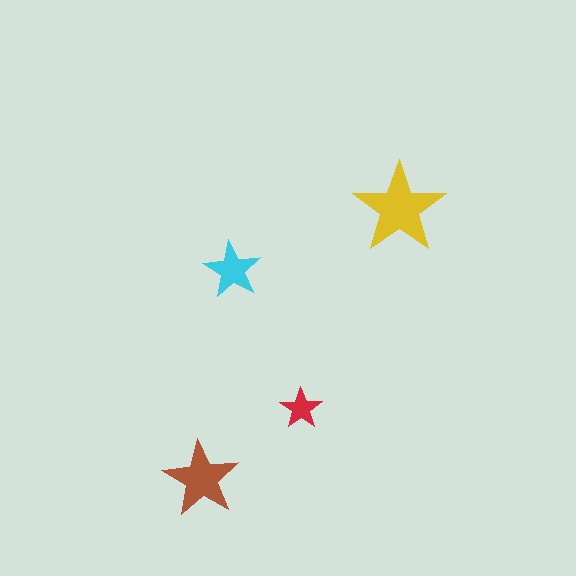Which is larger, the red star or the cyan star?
The cyan one.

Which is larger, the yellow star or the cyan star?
The yellow one.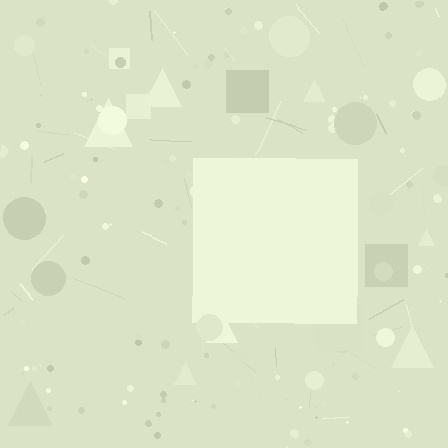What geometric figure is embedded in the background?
A square is embedded in the background.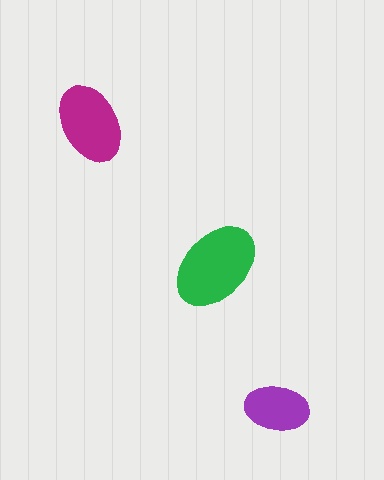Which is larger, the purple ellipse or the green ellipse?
The green one.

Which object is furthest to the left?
The magenta ellipse is leftmost.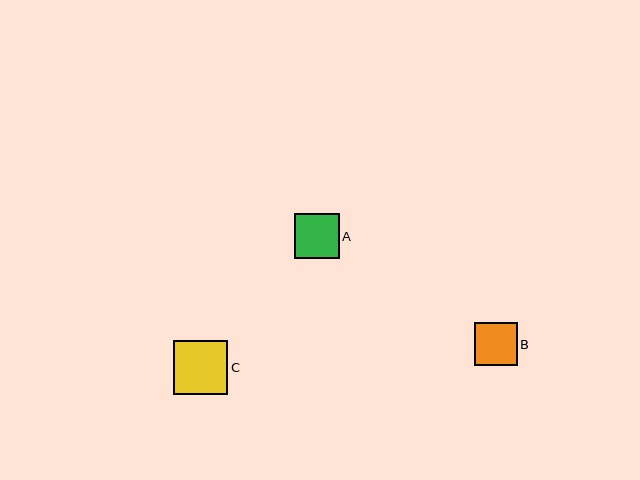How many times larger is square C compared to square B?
Square C is approximately 1.3 times the size of square B.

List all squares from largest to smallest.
From largest to smallest: C, A, B.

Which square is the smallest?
Square B is the smallest with a size of approximately 43 pixels.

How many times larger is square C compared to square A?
Square C is approximately 1.2 times the size of square A.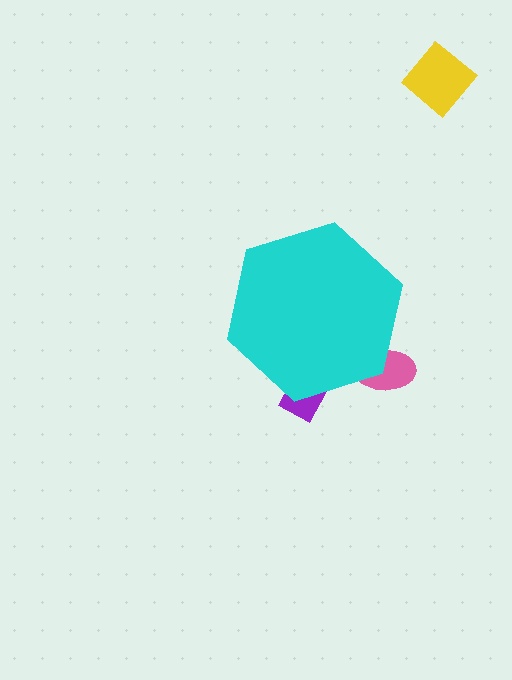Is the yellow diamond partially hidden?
No, the yellow diamond is fully visible.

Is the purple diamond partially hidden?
Yes, the purple diamond is partially hidden behind the cyan hexagon.